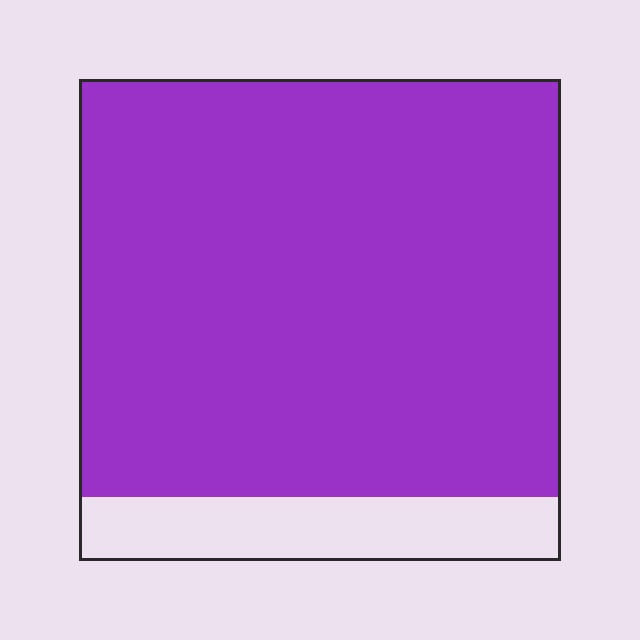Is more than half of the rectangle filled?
Yes.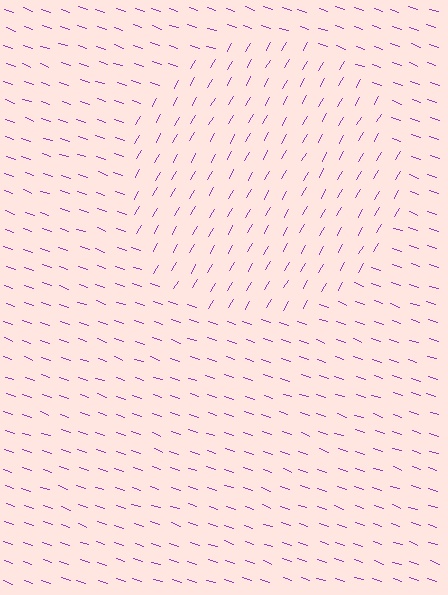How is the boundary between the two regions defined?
The boundary is defined purely by a change in line orientation (approximately 79 degrees difference). All lines are the same color and thickness.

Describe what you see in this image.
The image is filled with small purple line segments. A circle region in the image has lines oriented differently from the surrounding lines, creating a visible texture boundary.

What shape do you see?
I see a circle.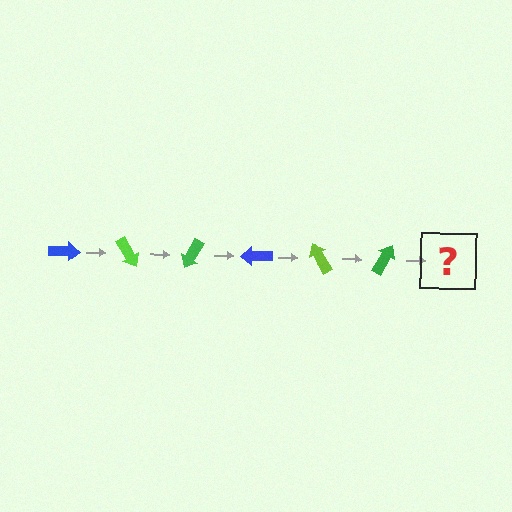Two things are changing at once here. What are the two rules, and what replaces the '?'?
The two rules are that it rotates 60 degrees each step and the color cycles through blue, lime, and green. The '?' should be a blue arrow, rotated 360 degrees from the start.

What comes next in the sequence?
The next element should be a blue arrow, rotated 360 degrees from the start.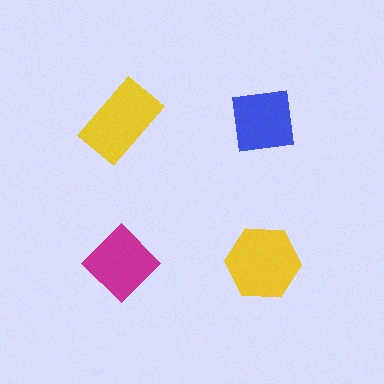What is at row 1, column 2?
A blue square.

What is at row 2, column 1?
A magenta diamond.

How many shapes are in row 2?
2 shapes.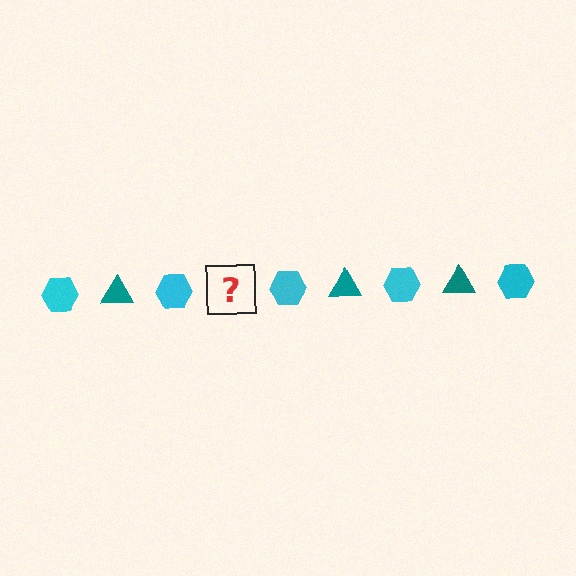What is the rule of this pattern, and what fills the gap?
The rule is that the pattern alternates between cyan hexagon and teal triangle. The gap should be filled with a teal triangle.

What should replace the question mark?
The question mark should be replaced with a teal triangle.